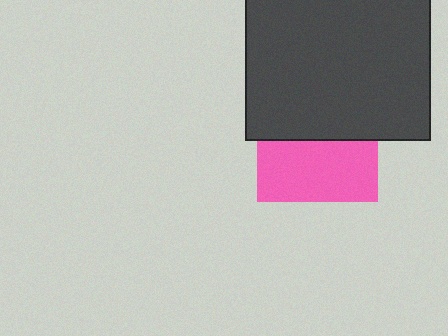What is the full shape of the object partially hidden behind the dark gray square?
The partially hidden object is a pink square.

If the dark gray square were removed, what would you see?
You would see the complete pink square.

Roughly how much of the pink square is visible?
About half of it is visible (roughly 50%).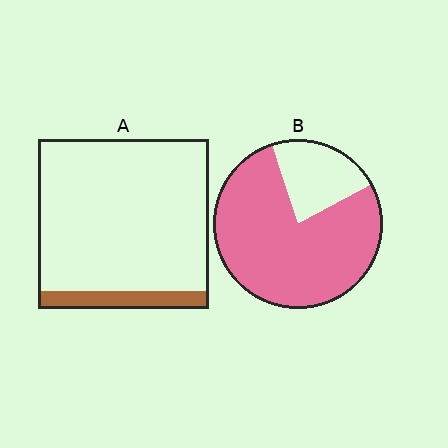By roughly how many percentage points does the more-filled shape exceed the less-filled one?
By roughly 65 percentage points (B over A).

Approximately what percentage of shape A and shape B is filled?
A is approximately 10% and B is approximately 80%.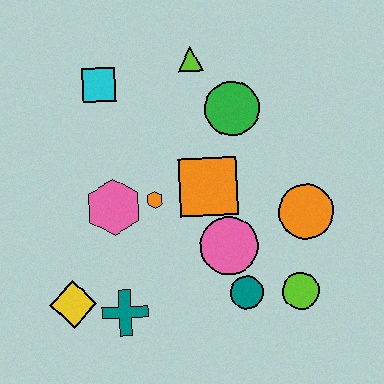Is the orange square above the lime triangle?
No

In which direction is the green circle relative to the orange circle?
The green circle is above the orange circle.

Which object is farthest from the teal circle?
The cyan square is farthest from the teal circle.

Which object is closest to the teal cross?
The yellow diamond is closest to the teal cross.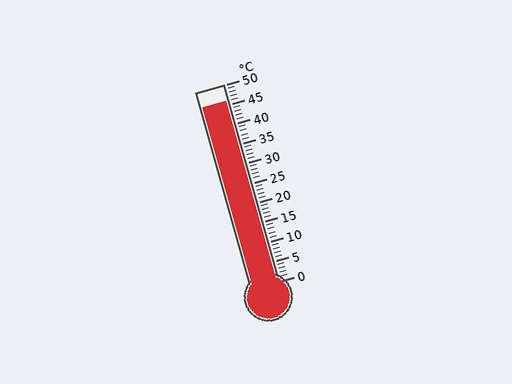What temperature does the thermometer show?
The thermometer shows approximately 46°C.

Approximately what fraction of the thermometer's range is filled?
The thermometer is filled to approximately 90% of its range.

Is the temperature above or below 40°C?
The temperature is above 40°C.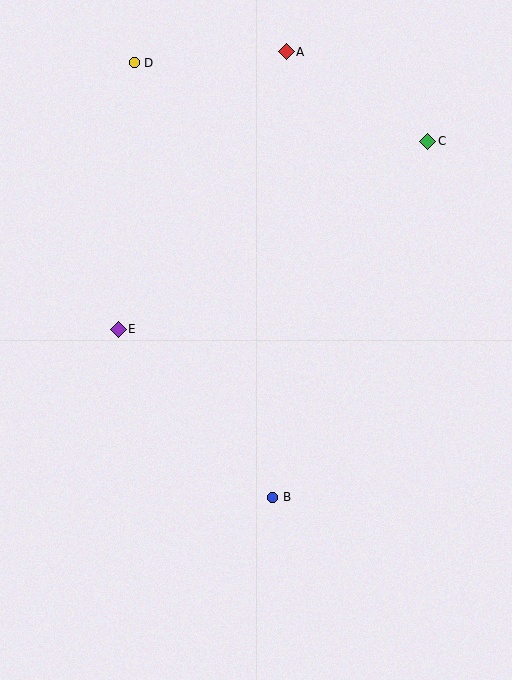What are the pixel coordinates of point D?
Point D is at (134, 63).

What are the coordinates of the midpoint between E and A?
The midpoint between E and A is at (202, 190).